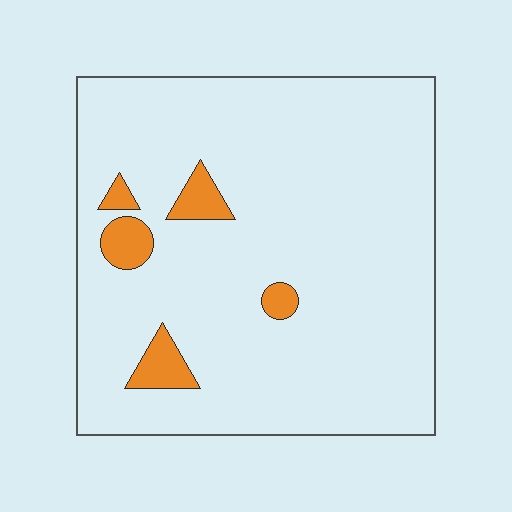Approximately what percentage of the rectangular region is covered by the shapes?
Approximately 5%.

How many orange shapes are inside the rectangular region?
5.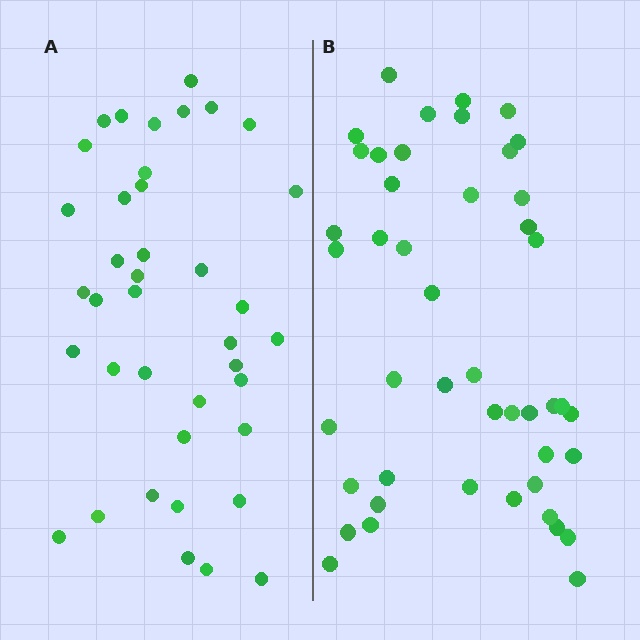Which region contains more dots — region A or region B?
Region B (the right region) has more dots.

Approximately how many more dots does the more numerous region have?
Region B has roughly 8 or so more dots than region A.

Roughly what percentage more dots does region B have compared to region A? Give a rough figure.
About 20% more.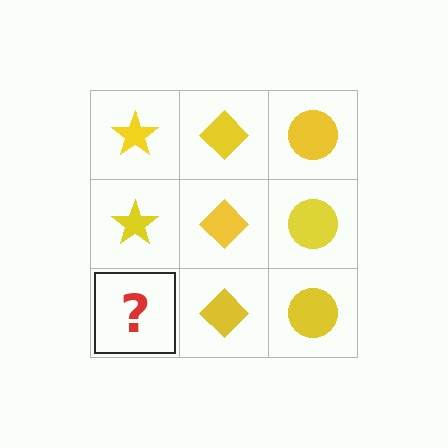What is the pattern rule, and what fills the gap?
The rule is that each column has a consistent shape. The gap should be filled with a yellow star.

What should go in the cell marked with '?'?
The missing cell should contain a yellow star.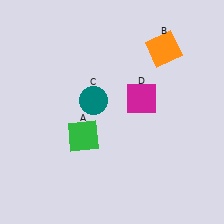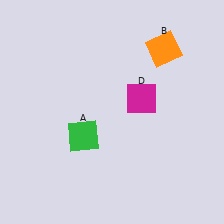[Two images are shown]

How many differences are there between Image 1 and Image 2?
There is 1 difference between the two images.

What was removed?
The teal circle (C) was removed in Image 2.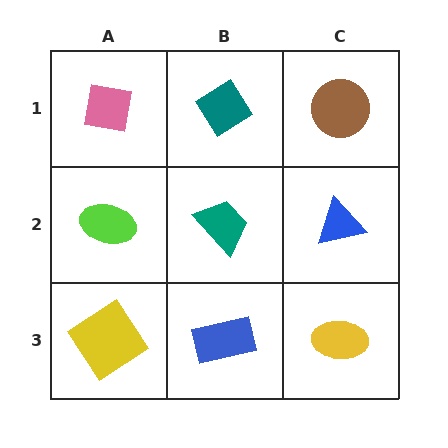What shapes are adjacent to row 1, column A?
A lime ellipse (row 2, column A), a teal diamond (row 1, column B).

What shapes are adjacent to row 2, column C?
A brown circle (row 1, column C), a yellow ellipse (row 3, column C), a teal trapezoid (row 2, column B).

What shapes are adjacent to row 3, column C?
A blue triangle (row 2, column C), a blue rectangle (row 3, column B).